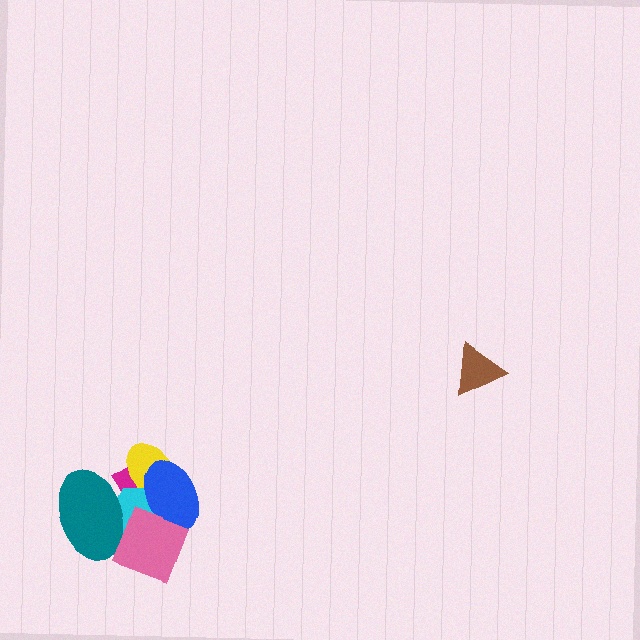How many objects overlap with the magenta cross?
5 objects overlap with the magenta cross.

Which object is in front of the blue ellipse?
The pink square is in front of the blue ellipse.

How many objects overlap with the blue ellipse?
4 objects overlap with the blue ellipse.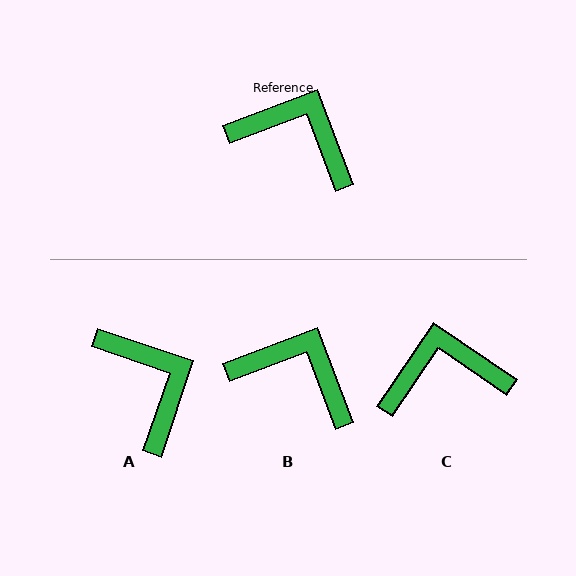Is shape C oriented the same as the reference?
No, it is off by about 35 degrees.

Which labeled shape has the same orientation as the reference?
B.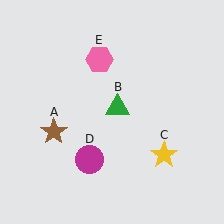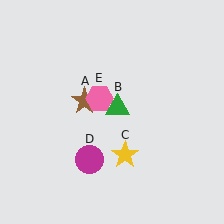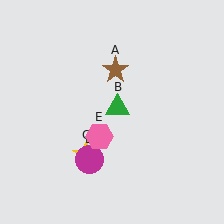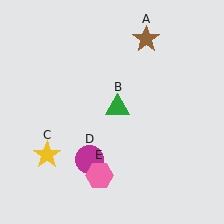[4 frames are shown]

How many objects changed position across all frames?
3 objects changed position: brown star (object A), yellow star (object C), pink hexagon (object E).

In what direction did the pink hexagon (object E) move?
The pink hexagon (object E) moved down.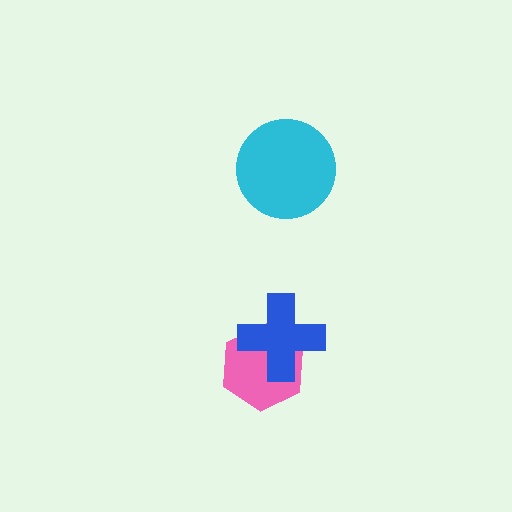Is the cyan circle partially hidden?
No, no other shape covers it.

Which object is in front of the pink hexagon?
The blue cross is in front of the pink hexagon.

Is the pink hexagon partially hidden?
Yes, it is partially covered by another shape.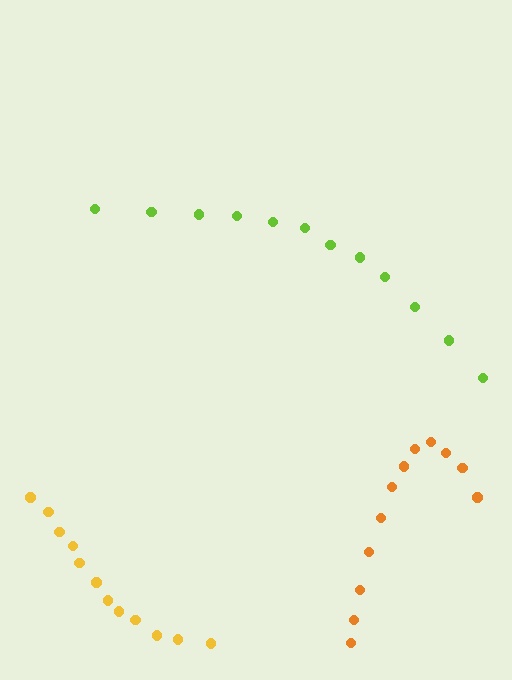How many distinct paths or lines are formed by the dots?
There are 3 distinct paths.